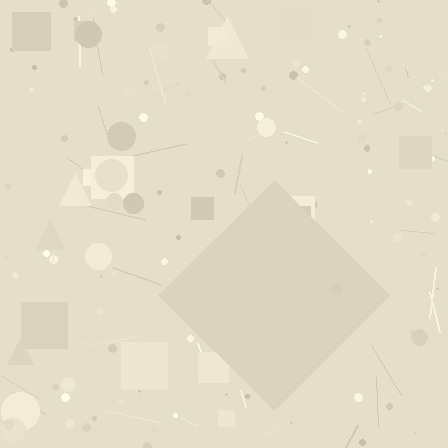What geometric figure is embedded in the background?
A diamond is embedded in the background.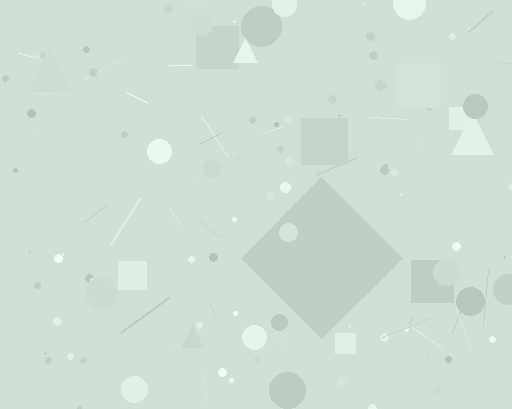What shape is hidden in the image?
A diamond is hidden in the image.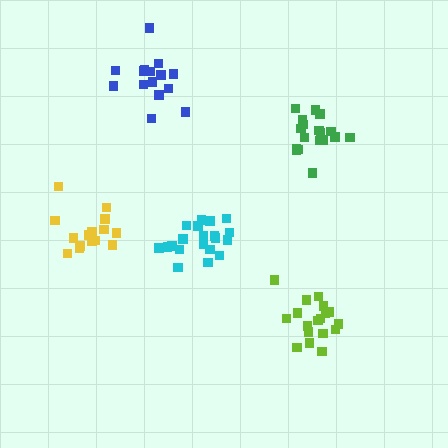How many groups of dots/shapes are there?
There are 5 groups.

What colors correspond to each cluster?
The clusters are colored: cyan, lime, yellow, blue, green.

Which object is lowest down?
The lime cluster is bottommost.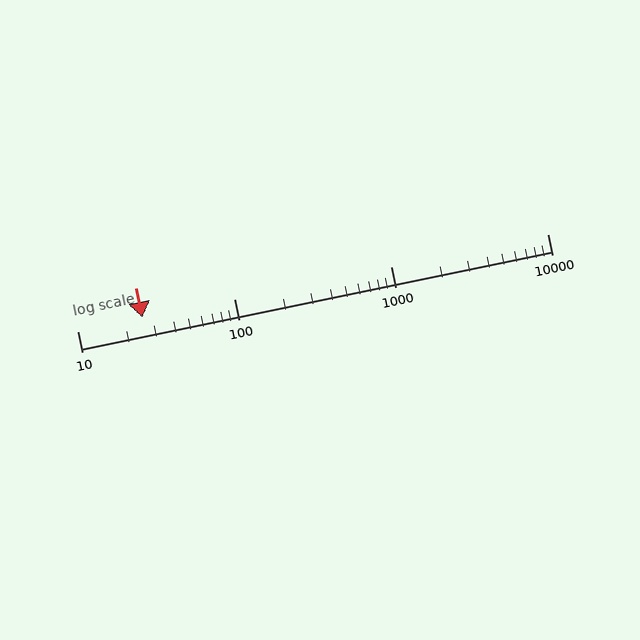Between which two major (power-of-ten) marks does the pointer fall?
The pointer is between 10 and 100.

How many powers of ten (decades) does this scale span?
The scale spans 3 decades, from 10 to 10000.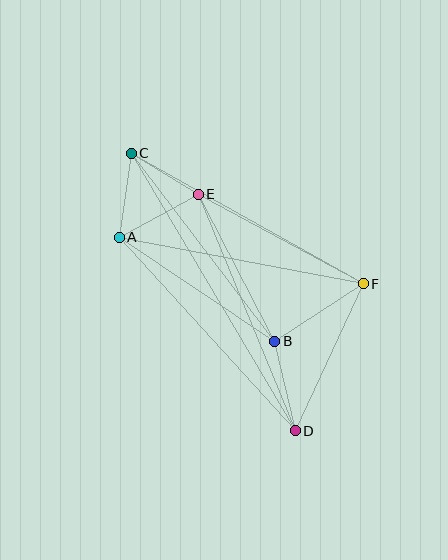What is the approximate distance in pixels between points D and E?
The distance between D and E is approximately 256 pixels.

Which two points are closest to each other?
Points C and E are closest to each other.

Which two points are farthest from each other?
Points C and D are farthest from each other.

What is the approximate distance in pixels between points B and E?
The distance between B and E is approximately 166 pixels.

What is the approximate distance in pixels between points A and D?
The distance between A and D is approximately 262 pixels.